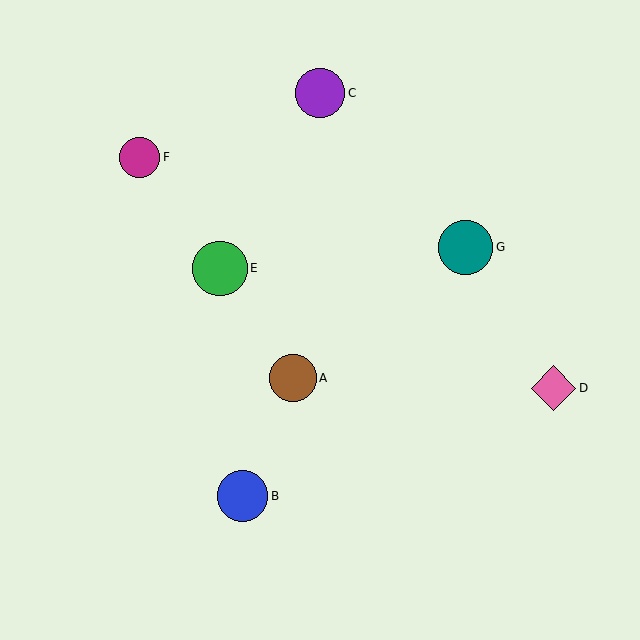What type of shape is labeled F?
Shape F is a magenta circle.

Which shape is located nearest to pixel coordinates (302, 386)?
The brown circle (labeled A) at (293, 378) is nearest to that location.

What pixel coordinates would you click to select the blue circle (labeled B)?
Click at (243, 496) to select the blue circle B.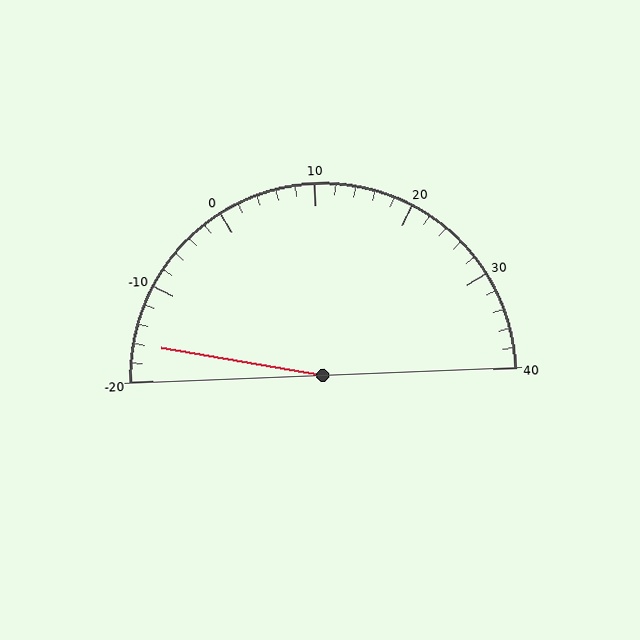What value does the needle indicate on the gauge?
The needle indicates approximately -16.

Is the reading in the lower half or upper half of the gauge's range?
The reading is in the lower half of the range (-20 to 40).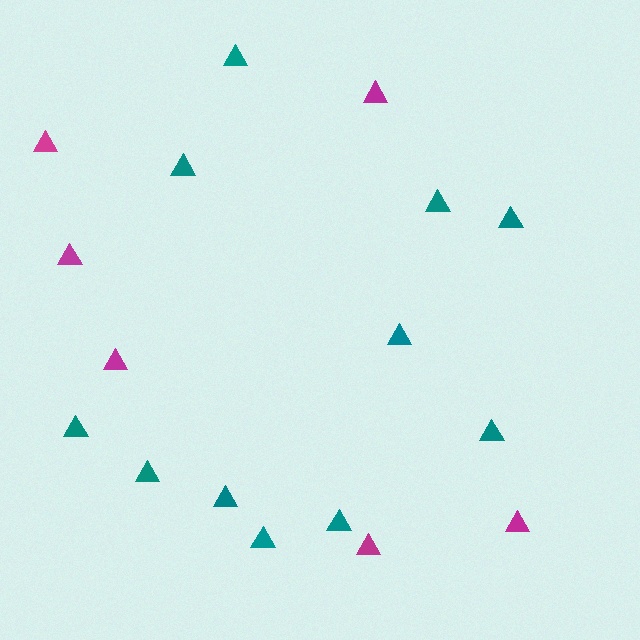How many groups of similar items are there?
There are 2 groups: one group of magenta triangles (6) and one group of teal triangles (11).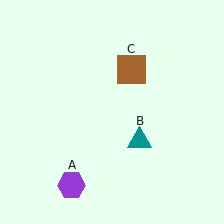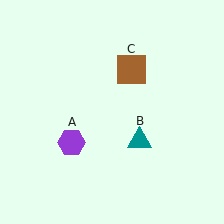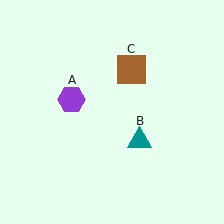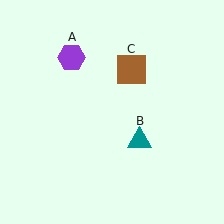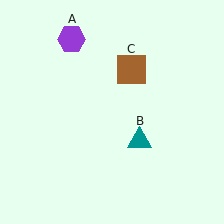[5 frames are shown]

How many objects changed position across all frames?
1 object changed position: purple hexagon (object A).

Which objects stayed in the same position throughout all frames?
Teal triangle (object B) and brown square (object C) remained stationary.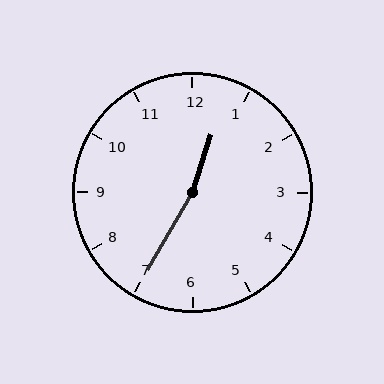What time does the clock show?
12:35.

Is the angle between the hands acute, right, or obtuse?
It is obtuse.